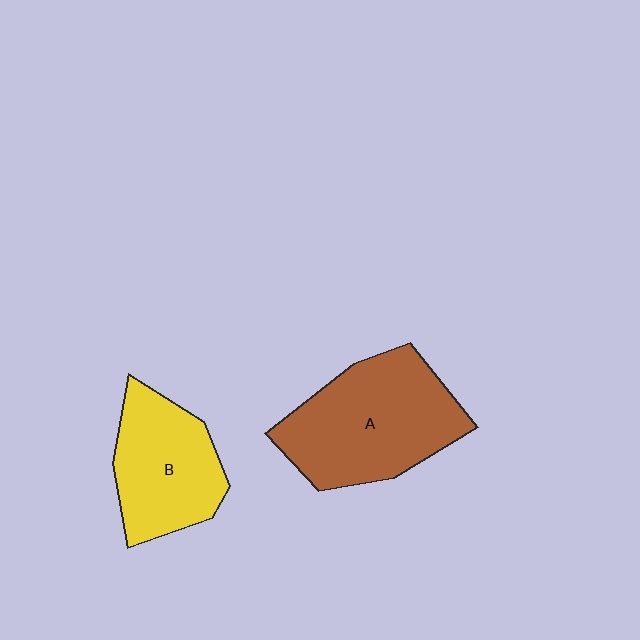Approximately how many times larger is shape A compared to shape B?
Approximately 1.4 times.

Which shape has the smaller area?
Shape B (yellow).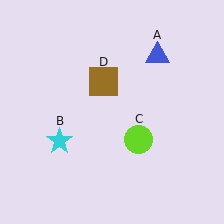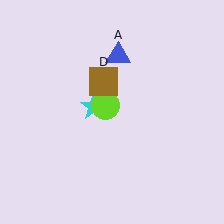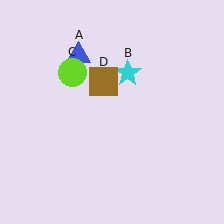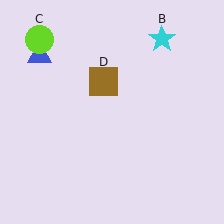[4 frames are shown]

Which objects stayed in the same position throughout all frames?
Brown square (object D) remained stationary.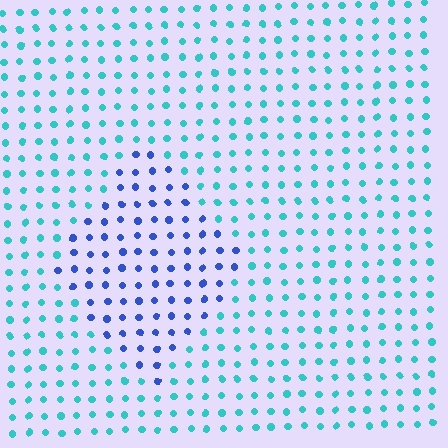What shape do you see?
I see a diamond.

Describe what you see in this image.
The image is filled with small cyan elements in a uniform arrangement. A diamond-shaped region is visible where the elements are tinted to a slightly different hue, forming a subtle color boundary.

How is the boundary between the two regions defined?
The boundary is defined purely by a slight shift in hue (about 49 degrees). Spacing, size, and orientation are identical on both sides.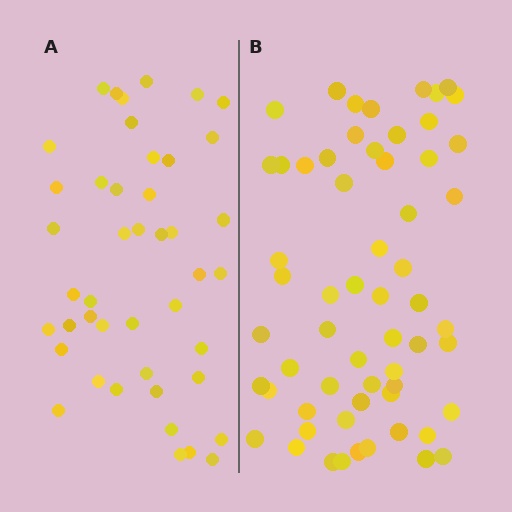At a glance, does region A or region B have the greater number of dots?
Region B (the right region) has more dots.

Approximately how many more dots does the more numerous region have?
Region B has approximately 15 more dots than region A.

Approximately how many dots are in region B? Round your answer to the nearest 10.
About 60 dots.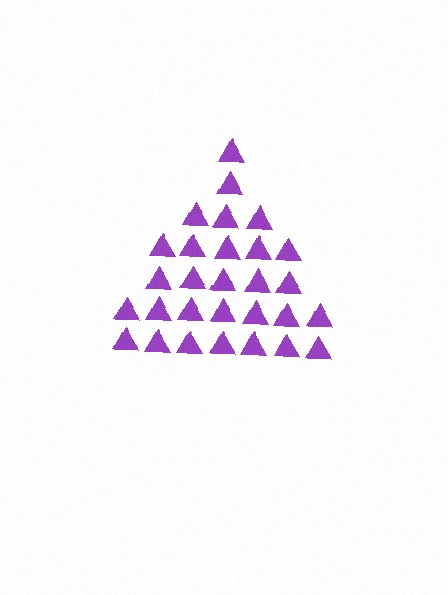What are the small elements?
The small elements are triangles.